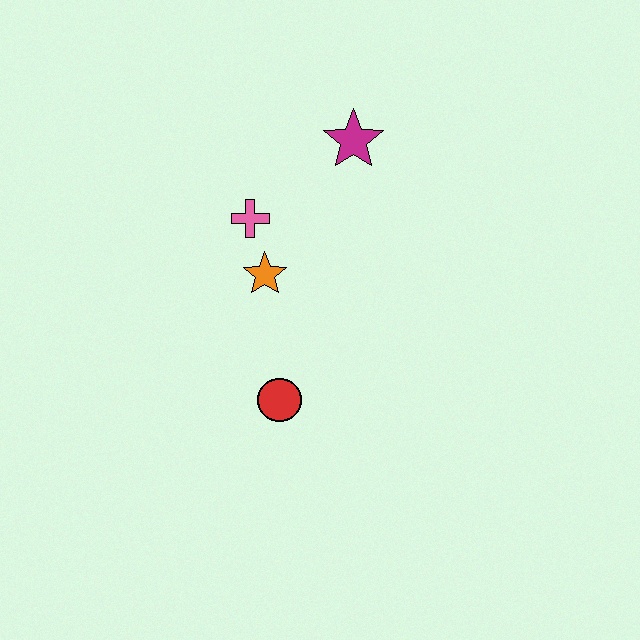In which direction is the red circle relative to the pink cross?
The red circle is below the pink cross.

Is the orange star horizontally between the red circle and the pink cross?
Yes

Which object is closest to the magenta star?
The pink cross is closest to the magenta star.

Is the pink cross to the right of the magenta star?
No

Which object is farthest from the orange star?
The magenta star is farthest from the orange star.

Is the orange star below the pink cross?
Yes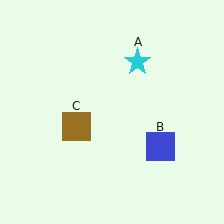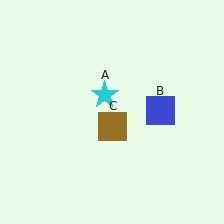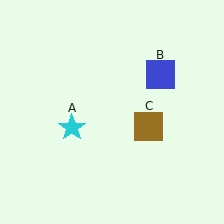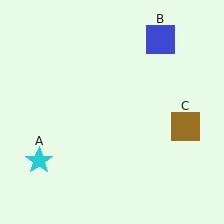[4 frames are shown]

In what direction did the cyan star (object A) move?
The cyan star (object A) moved down and to the left.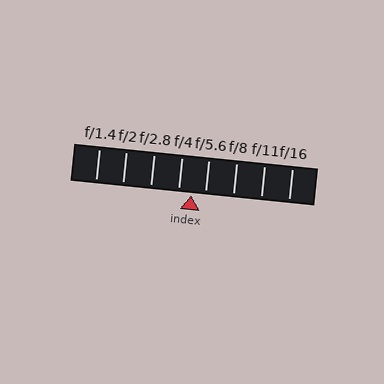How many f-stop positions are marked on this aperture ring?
There are 8 f-stop positions marked.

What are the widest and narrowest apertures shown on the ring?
The widest aperture shown is f/1.4 and the narrowest is f/16.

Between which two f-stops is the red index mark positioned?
The index mark is between f/4 and f/5.6.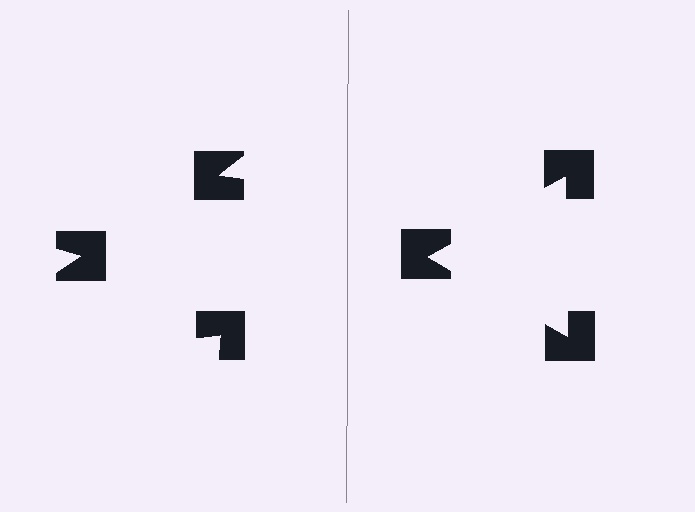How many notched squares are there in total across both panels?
6 — 3 on each side.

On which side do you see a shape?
An illusory triangle appears on the right side. On the left side the wedge cuts are rotated, so no coherent shape forms.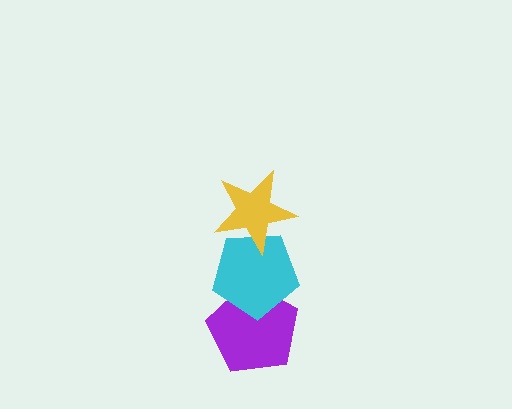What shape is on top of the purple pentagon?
The cyan pentagon is on top of the purple pentagon.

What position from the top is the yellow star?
The yellow star is 1st from the top.